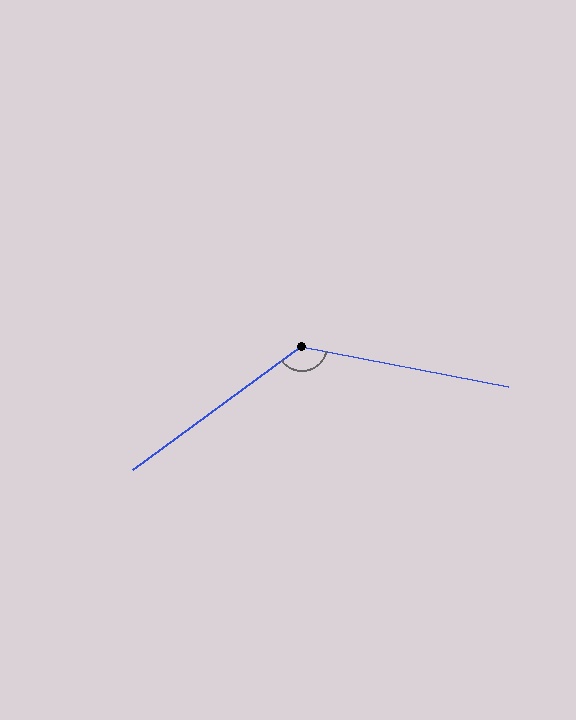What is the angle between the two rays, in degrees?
Approximately 133 degrees.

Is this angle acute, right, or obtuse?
It is obtuse.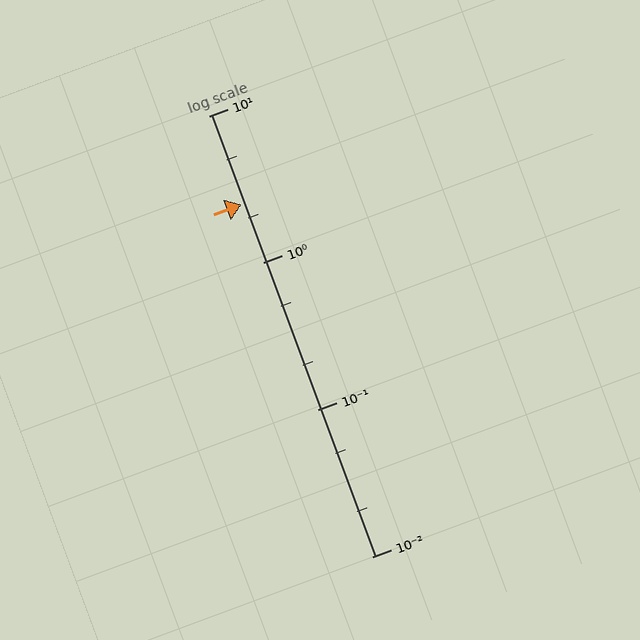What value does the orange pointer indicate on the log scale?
The pointer indicates approximately 2.5.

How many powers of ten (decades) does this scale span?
The scale spans 3 decades, from 0.01 to 10.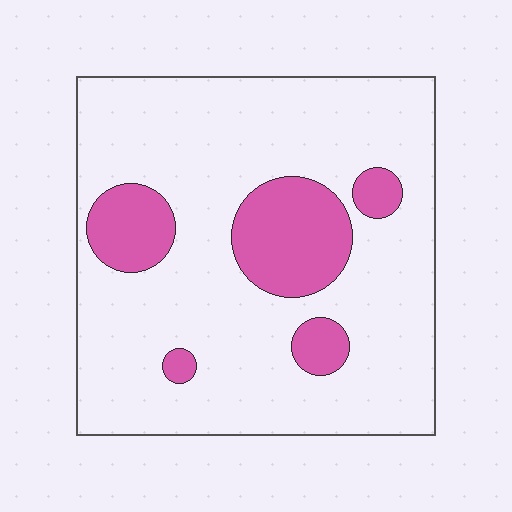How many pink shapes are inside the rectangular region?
5.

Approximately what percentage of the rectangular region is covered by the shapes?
Approximately 20%.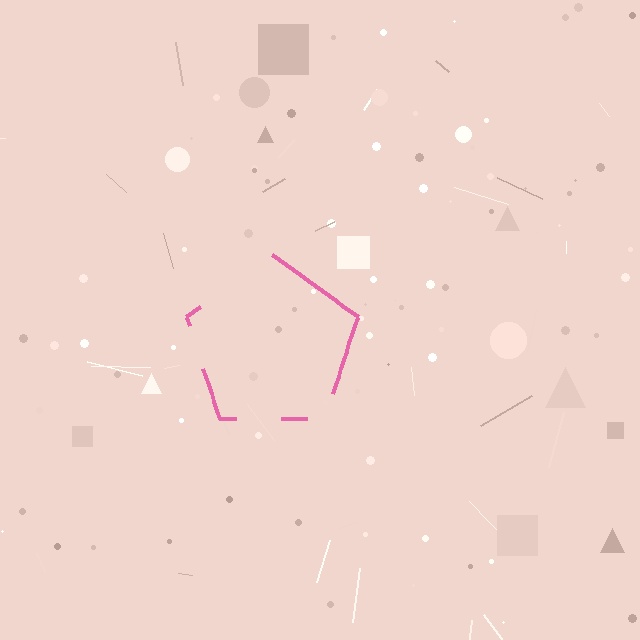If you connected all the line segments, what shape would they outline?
They would outline a pentagon.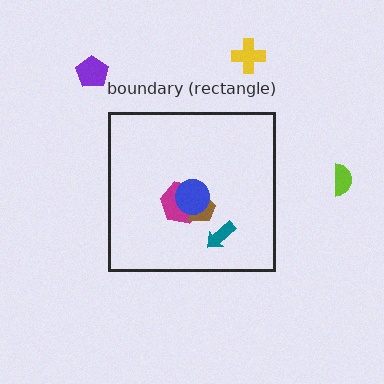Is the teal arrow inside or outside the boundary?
Inside.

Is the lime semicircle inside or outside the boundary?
Outside.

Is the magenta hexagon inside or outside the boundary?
Inside.